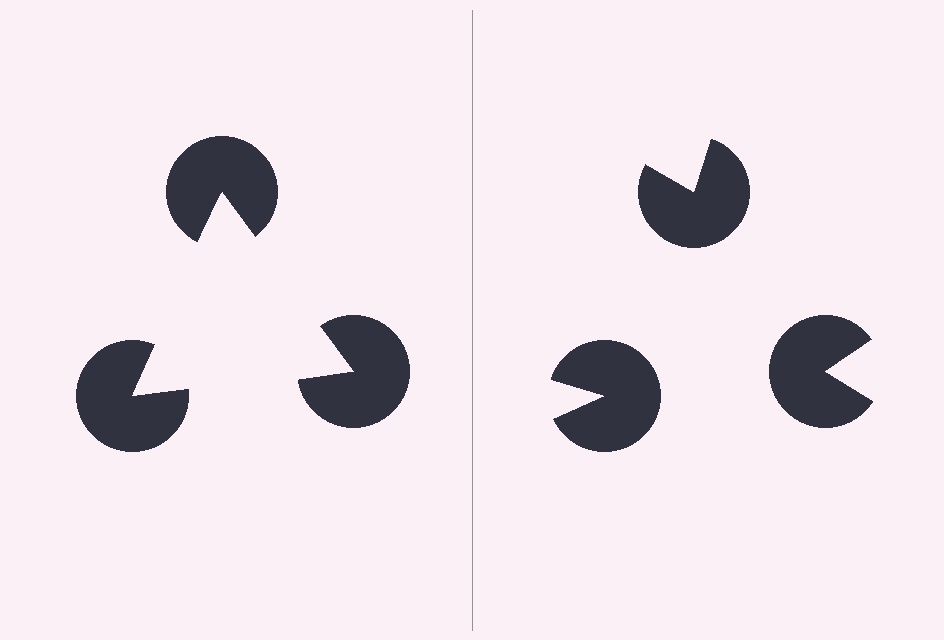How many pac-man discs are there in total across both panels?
6 — 3 on each side.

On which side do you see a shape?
An illusory triangle appears on the left side. On the right side the wedge cuts are rotated, so no coherent shape forms.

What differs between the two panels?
The pac-man discs are positioned identically on both sides; only the wedge orientations differ. On the left they align to a triangle; on the right they are misaligned.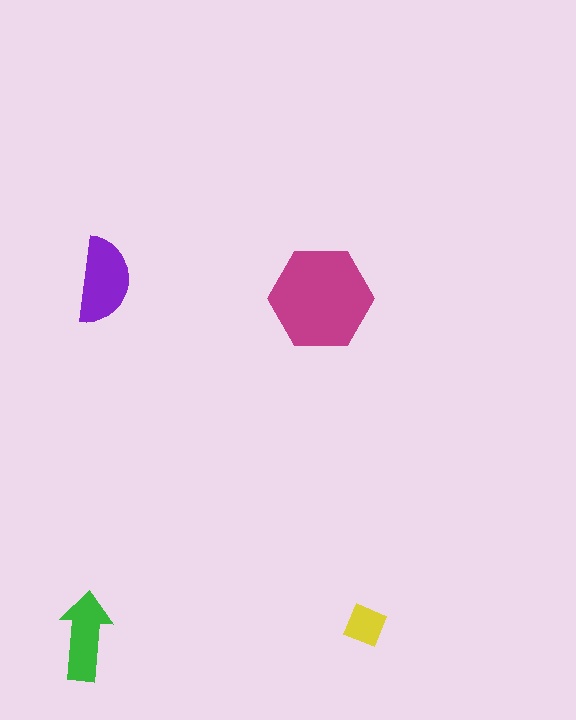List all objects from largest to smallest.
The magenta hexagon, the purple semicircle, the green arrow, the yellow diamond.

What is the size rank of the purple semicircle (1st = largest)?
2nd.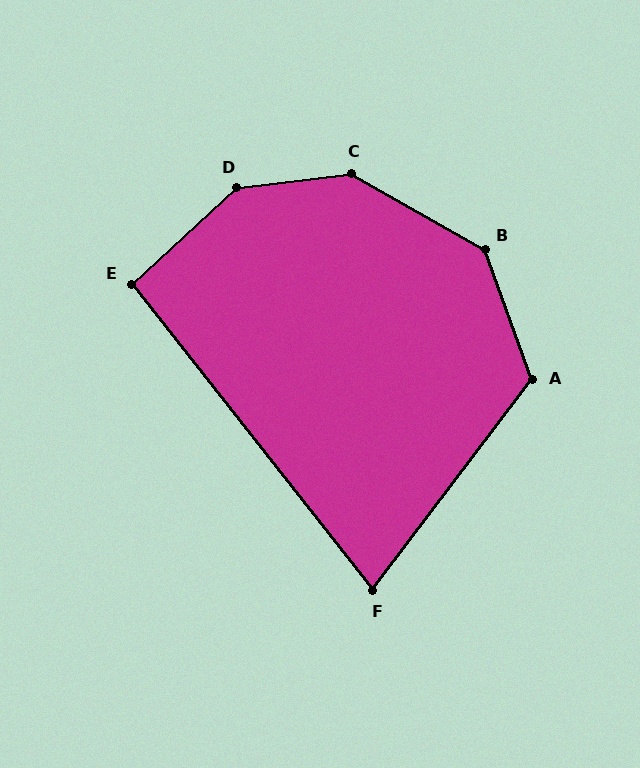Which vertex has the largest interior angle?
D, at approximately 145 degrees.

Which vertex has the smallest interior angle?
F, at approximately 75 degrees.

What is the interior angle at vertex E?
Approximately 94 degrees (approximately right).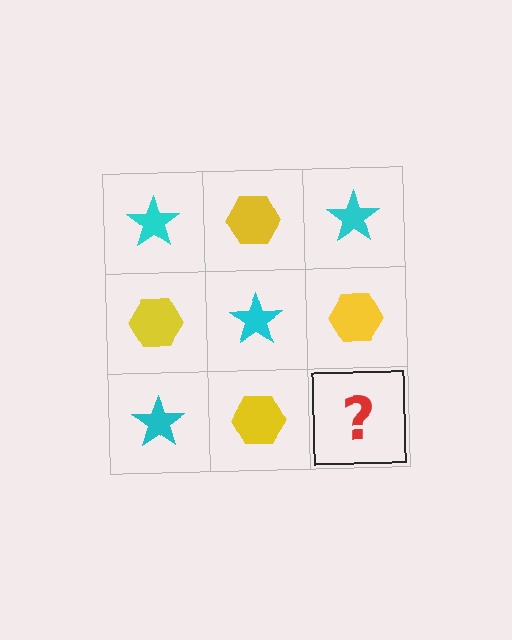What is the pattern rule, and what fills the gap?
The rule is that it alternates cyan star and yellow hexagon in a checkerboard pattern. The gap should be filled with a cyan star.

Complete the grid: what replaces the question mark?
The question mark should be replaced with a cyan star.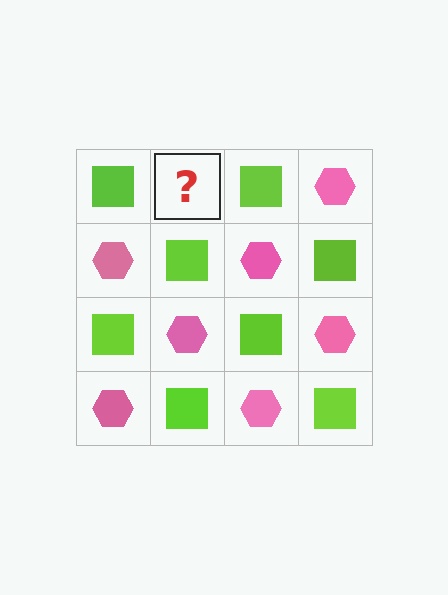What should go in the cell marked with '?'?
The missing cell should contain a pink hexagon.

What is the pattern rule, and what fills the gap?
The rule is that it alternates lime square and pink hexagon in a checkerboard pattern. The gap should be filled with a pink hexagon.